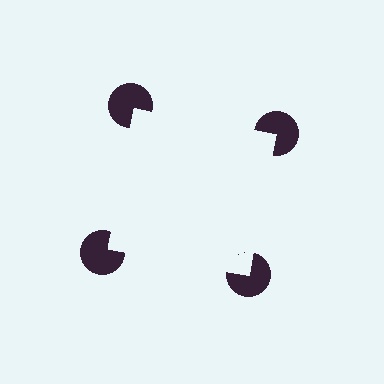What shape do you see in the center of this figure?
An illusory square — its edges are inferred from the aligned wedge cuts in the pac-man discs, not physically drawn.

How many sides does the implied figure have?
4 sides.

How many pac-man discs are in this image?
There are 4 — one at each vertex of the illusory square.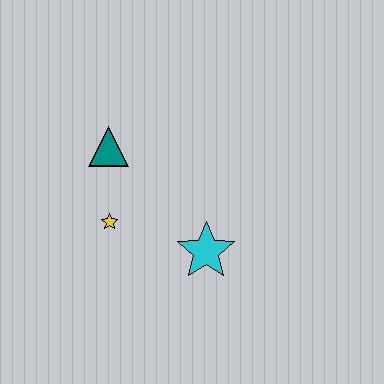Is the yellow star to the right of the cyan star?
No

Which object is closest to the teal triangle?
The yellow star is closest to the teal triangle.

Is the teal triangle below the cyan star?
No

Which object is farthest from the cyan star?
The teal triangle is farthest from the cyan star.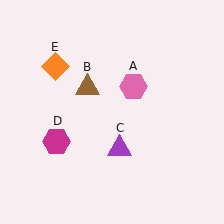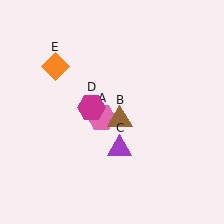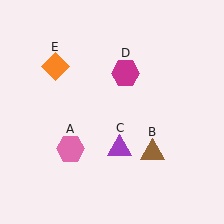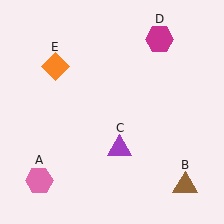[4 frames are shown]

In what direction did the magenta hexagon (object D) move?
The magenta hexagon (object D) moved up and to the right.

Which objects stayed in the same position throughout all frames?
Purple triangle (object C) and orange diamond (object E) remained stationary.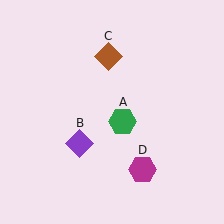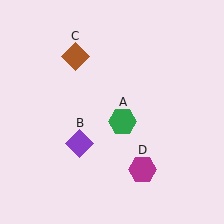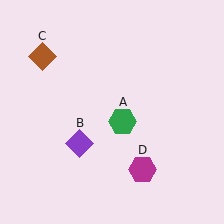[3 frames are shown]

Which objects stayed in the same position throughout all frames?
Green hexagon (object A) and purple diamond (object B) and magenta hexagon (object D) remained stationary.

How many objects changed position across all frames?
1 object changed position: brown diamond (object C).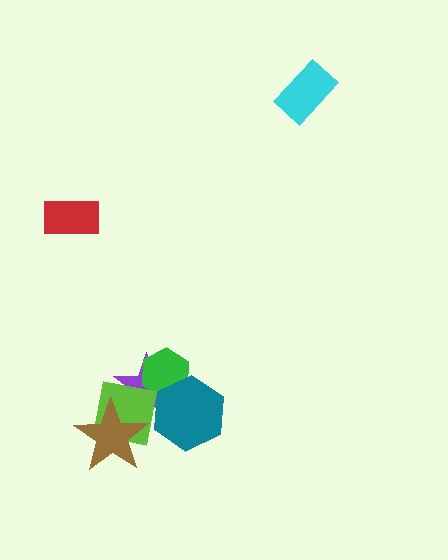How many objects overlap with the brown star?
2 objects overlap with the brown star.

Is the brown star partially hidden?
No, no other shape covers it.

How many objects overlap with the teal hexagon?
3 objects overlap with the teal hexagon.